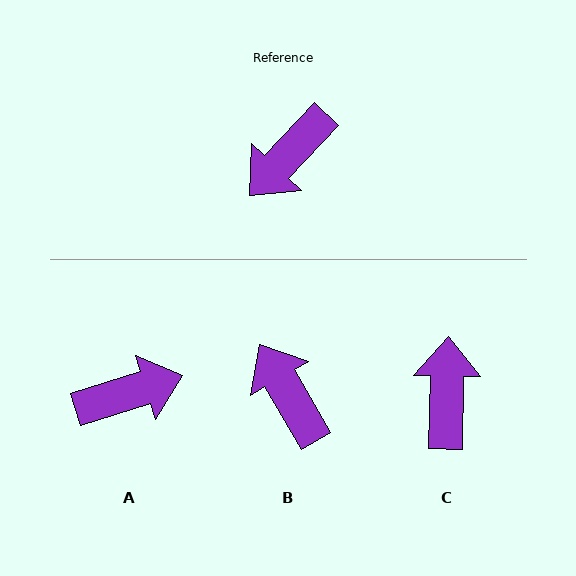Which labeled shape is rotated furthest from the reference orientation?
A, about 151 degrees away.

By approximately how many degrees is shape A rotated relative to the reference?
Approximately 151 degrees counter-clockwise.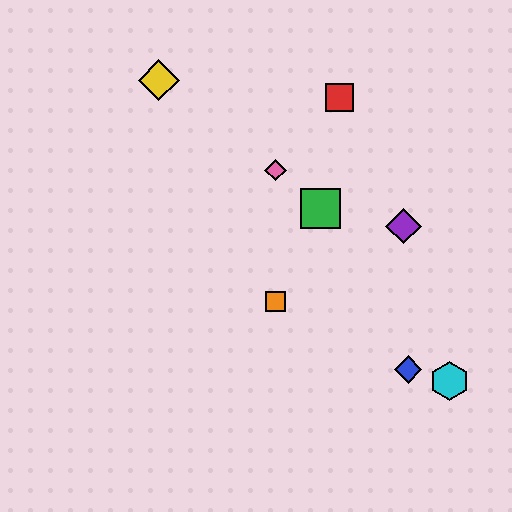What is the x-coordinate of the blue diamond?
The blue diamond is at x≈408.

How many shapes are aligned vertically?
2 shapes (the orange square, the pink diamond) are aligned vertically.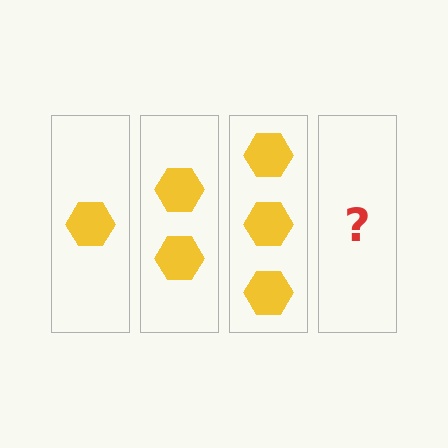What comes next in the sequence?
The next element should be 4 hexagons.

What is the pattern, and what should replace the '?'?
The pattern is that each step adds one more hexagon. The '?' should be 4 hexagons.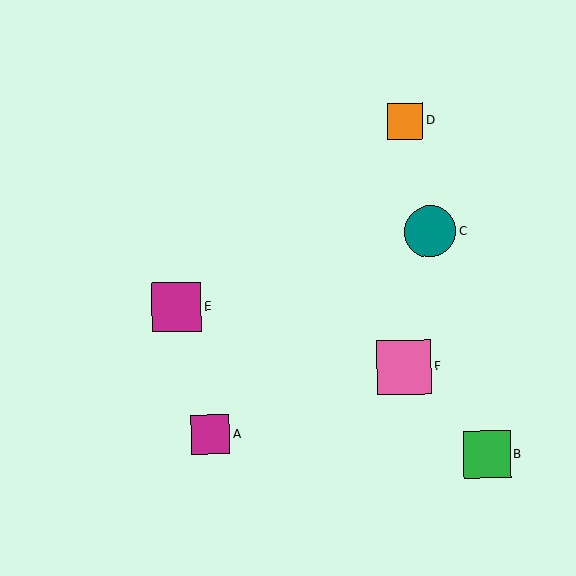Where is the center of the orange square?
The center of the orange square is at (405, 121).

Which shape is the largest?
The pink square (labeled F) is the largest.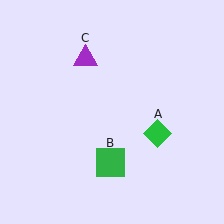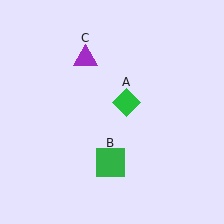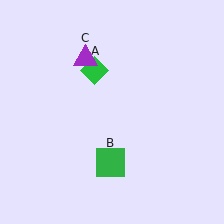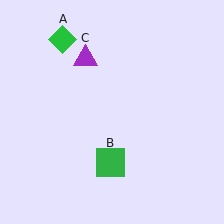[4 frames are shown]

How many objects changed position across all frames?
1 object changed position: green diamond (object A).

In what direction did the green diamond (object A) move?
The green diamond (object A) moved up and to the left.